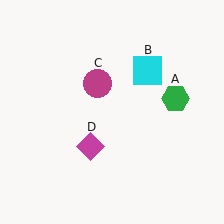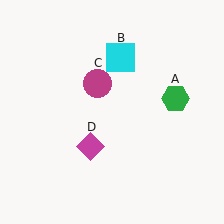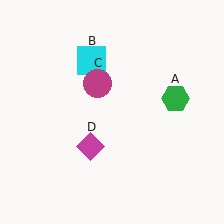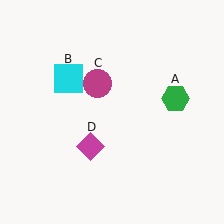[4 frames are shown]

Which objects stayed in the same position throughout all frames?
Green hexagon (object A) and magenta circle (object C) and magenta diamond (object D) remained stationary.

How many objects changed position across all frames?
1 object changed position: cyan square (object B).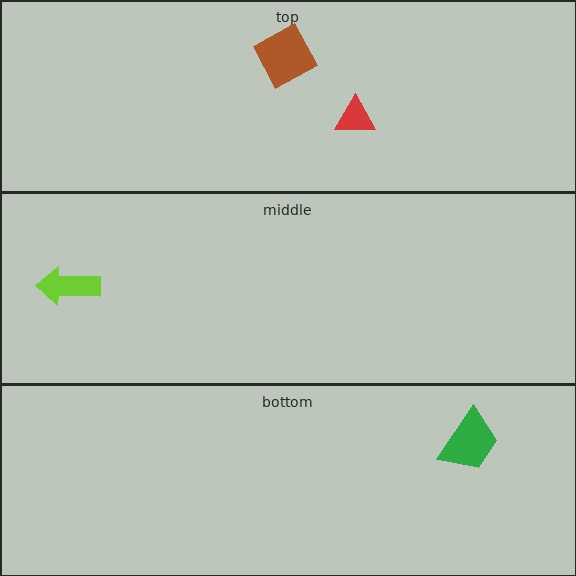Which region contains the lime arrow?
The middle region.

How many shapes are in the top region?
2.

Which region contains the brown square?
The top region.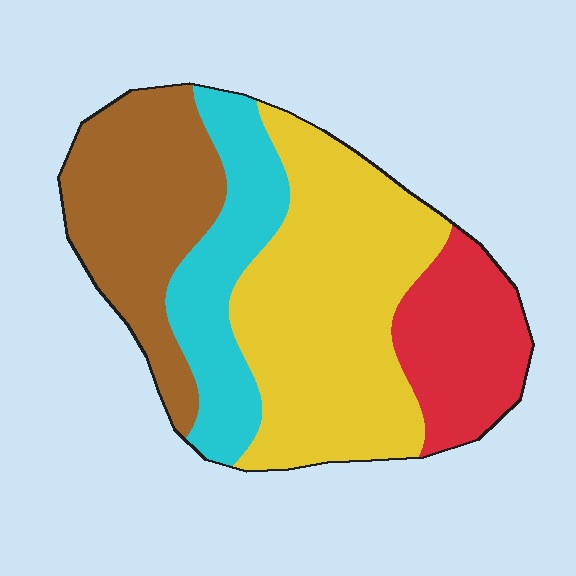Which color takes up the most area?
Yellow, at roughly 40%.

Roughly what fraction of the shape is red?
Red takes up about one sixth (1/6) of the shape.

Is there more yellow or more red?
Yellow.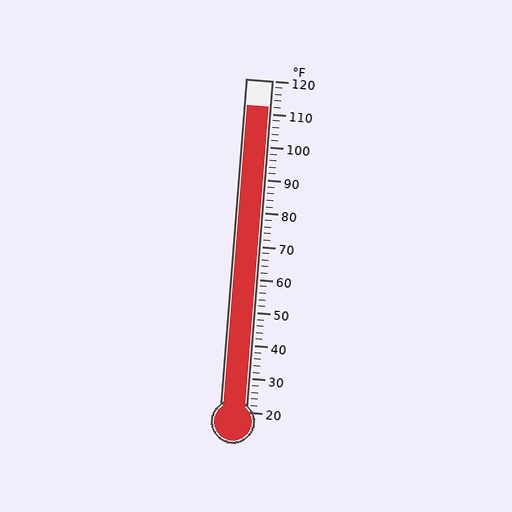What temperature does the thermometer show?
The thermometer shows approximately 112°F.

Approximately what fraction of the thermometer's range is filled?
The thermometer is filled to approximately 90% of its range.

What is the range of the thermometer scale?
The thermometer scale ranges from 20°F to 120°F.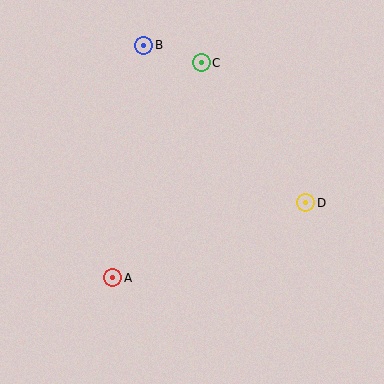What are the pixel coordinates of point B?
Point B is at (144, 45).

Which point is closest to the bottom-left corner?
Point A is closest to the bottom-left corner.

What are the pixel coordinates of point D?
Point D is at (306, 203).